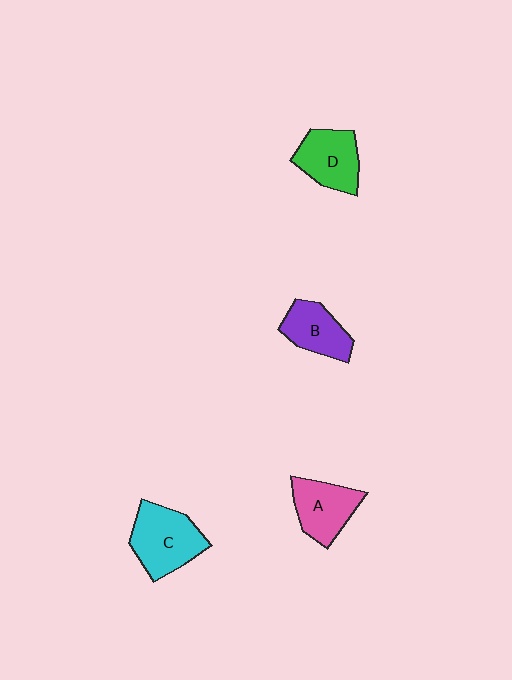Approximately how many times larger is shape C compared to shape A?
Approximately 1.2 times.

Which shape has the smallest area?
Shape B (purple).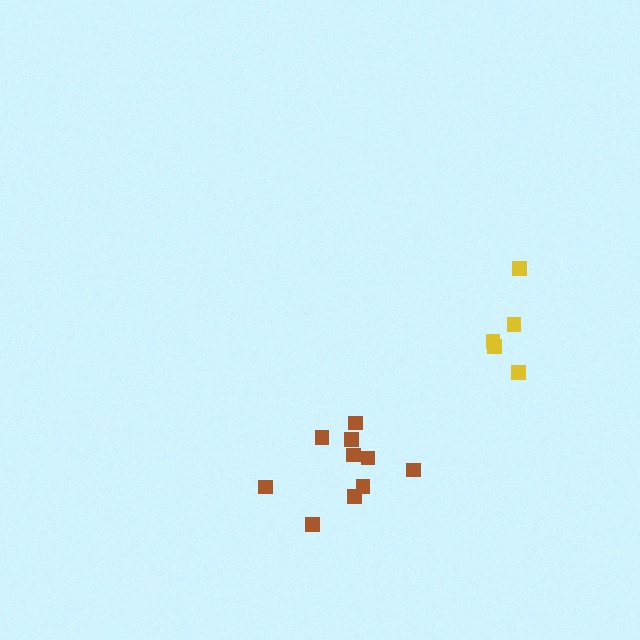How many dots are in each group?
Group 1: 5 dots, Group 2: 10 dots (15 total).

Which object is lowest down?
The brown cluster is bottommost.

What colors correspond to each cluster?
The clusters are colored: yellow, brown.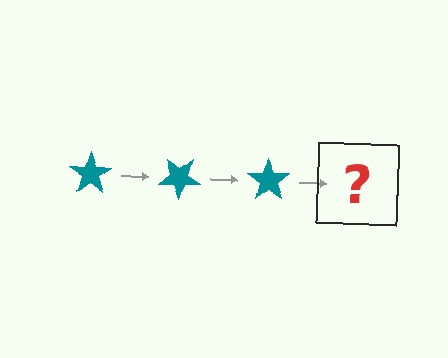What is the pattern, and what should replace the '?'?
The pattern is that the star rotates 35 degrees each step. The '?' should be a teal star rotated 105 degrees.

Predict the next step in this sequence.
The next step is a teal star rotated 105 degrees.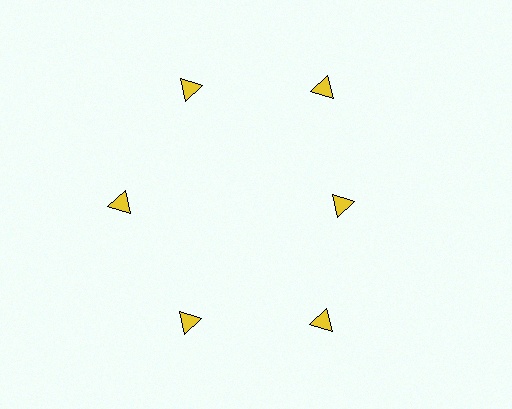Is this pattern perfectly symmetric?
No. The 6 yellow triangles are arranged in a ring, but one element near the 3 o'clock position is pulled inward toward the center, breaking the 6-fold rotational symmetry.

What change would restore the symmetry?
The symmetry would be restored by moving it outward, back onto the ring so that all 6 triangles sit at equal angles and equal distance from the center.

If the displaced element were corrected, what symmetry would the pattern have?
It would have 6-fold rotational symmetry — the pattern would map onto itself every 60 degrees.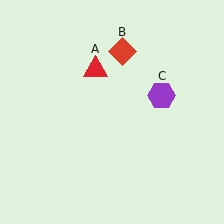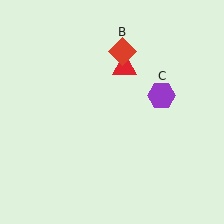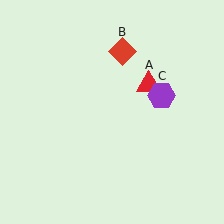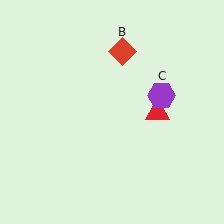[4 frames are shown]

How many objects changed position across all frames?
1 object changed position: red triangle (object A).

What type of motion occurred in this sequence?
The red triangle (object A) rotated clockwise around the center of the scene.